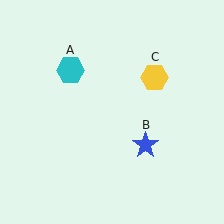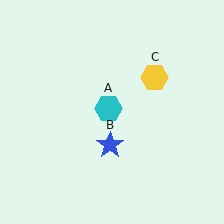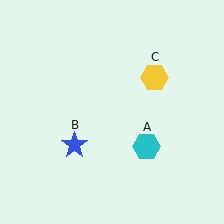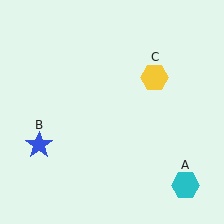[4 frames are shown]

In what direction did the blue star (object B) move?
The blue star (object B) moved left.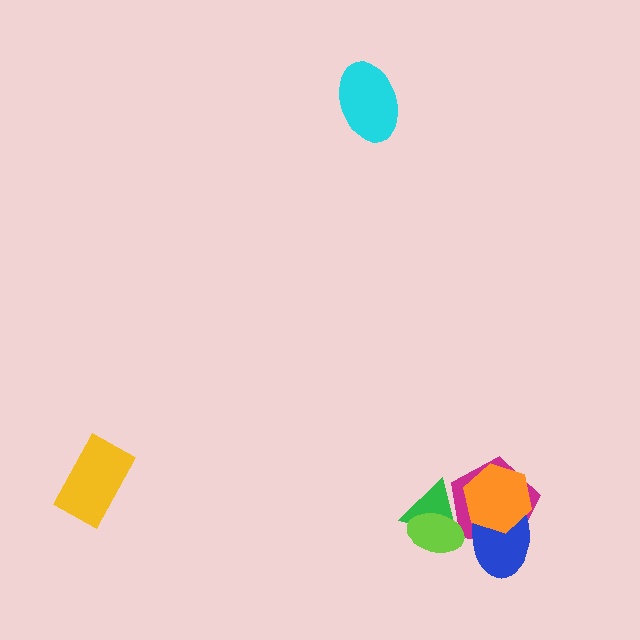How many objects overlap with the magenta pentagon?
4 objects overlap with the magenta pentagon.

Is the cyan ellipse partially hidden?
No, no other shape covers it.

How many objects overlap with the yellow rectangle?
0 objects overlap with the yellow rectangle.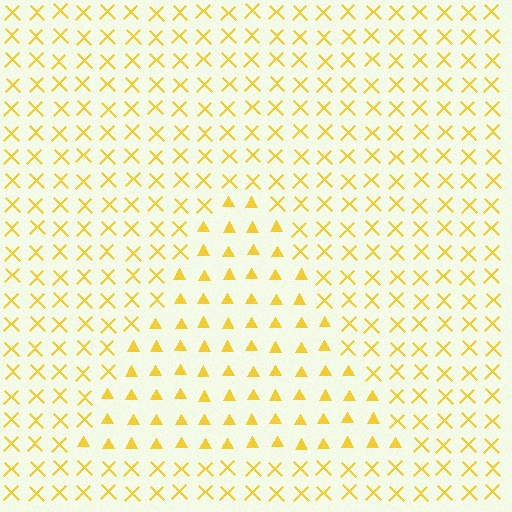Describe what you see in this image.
The image is filled with small yellow elements arranged in a uniform grid. A triangle-shaped region contains triangles, while the surrounding area contains X marks. The boundary is defined purely by the change in element shape.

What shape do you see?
I see a triangle.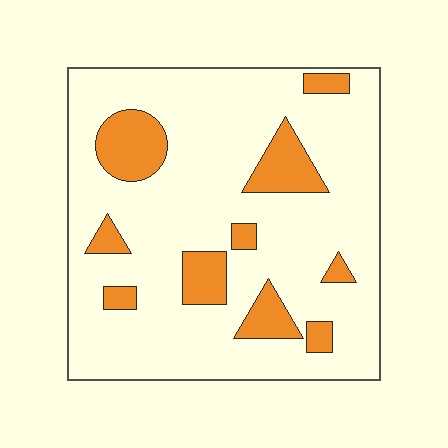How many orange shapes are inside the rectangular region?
10.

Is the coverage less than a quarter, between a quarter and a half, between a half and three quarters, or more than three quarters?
Less than a quarter.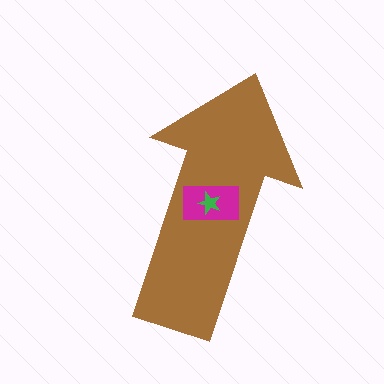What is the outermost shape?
The brown arrow.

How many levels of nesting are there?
3.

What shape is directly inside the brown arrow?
The magenta rectangle.